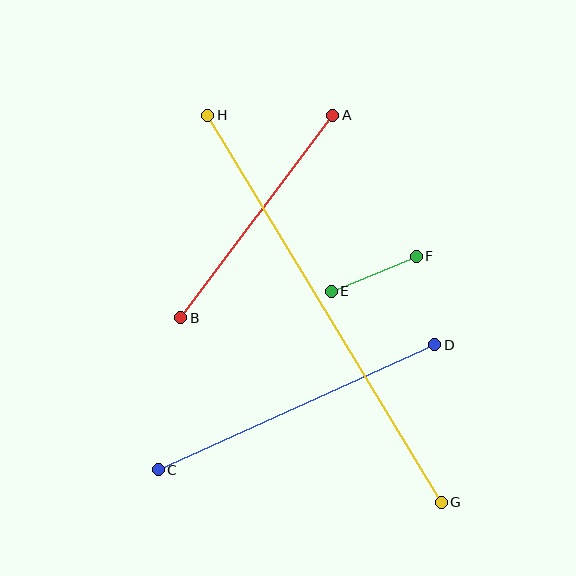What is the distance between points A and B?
The distance is approximately 253 pixels.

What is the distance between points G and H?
The distance is approximately 452 pixels.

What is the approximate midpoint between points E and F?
The midpoint is at approximately (374, 274) pixels.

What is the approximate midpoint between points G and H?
The midpoint is at approximately (324, 309) pixels.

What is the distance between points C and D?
The distance is approximately 303 pixels.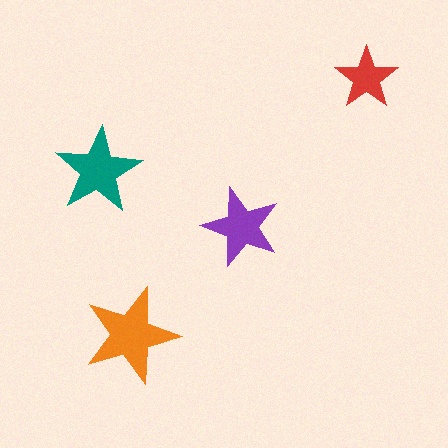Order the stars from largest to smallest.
the orange one, the teal one, the purple one, the red one.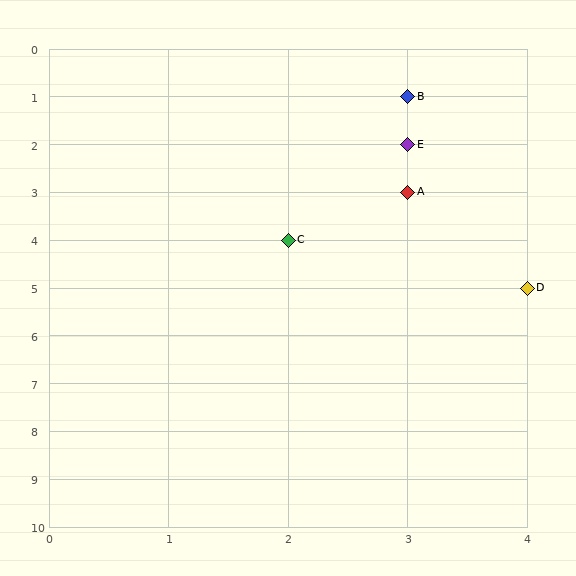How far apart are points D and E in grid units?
Points D and E are 1 column and 3 rows apart (about 3.2 grid units diagonally).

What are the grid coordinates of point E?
Point E is at grid coordinates (3, 2).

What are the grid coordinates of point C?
Point C is at grid coordinates (2, 4).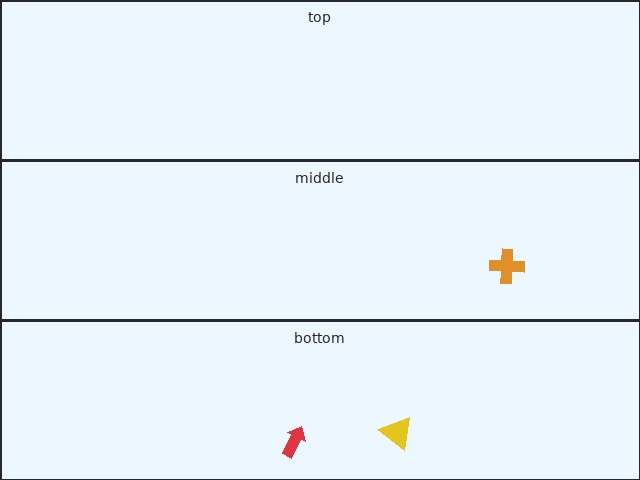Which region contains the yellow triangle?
The bottom region.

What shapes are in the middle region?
The orange cross.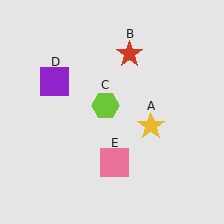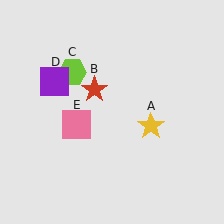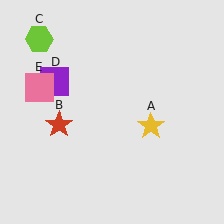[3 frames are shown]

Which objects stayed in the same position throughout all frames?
Yellow star (object A) and purple square (object D) remained stationary.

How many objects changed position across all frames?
3 objects changed position: red star (object B), lime hexagon (object C), pink square (object E).